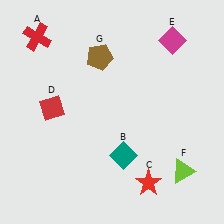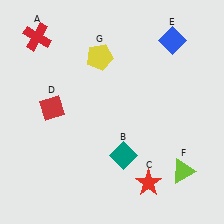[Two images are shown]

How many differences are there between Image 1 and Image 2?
There are 2 differences between the two images.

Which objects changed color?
E changed from magenta to blue. G changed from brown to yellow.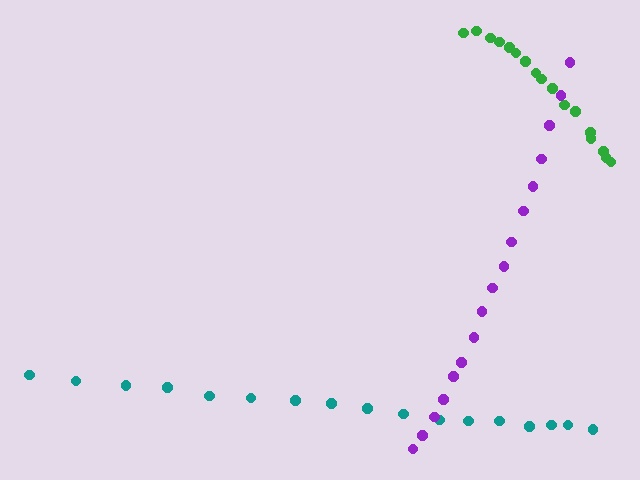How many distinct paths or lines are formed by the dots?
There are 3 distinct paths.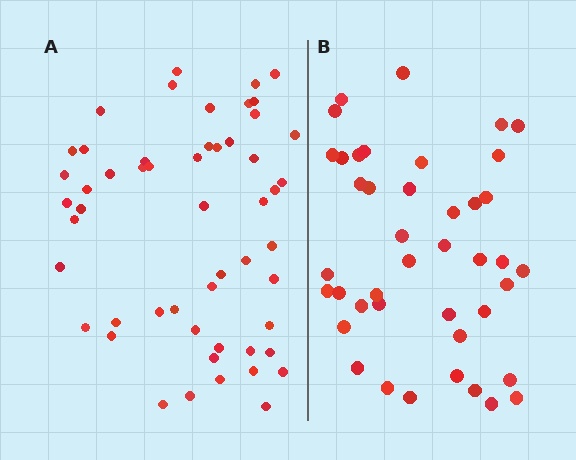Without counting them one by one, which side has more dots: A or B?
Region A (the left region) has more dots.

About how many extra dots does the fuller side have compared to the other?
Region A has roughly 12 or so more dots than region B.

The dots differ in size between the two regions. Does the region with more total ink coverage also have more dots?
No. Region B has more total ink coverage because its dots are larger, but region A actually contains more individual dots. Total area can be misleading — the number of items is what matters here.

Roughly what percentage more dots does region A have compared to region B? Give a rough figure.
About 25% more.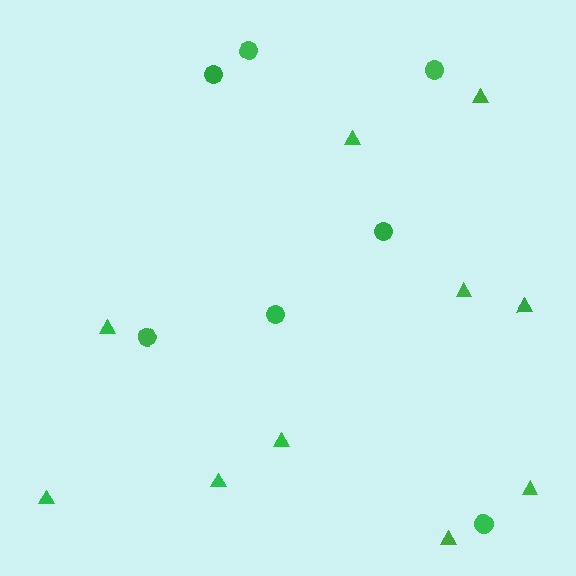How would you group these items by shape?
There are 2 groups: one group of circles (7) and one group of triangles (10).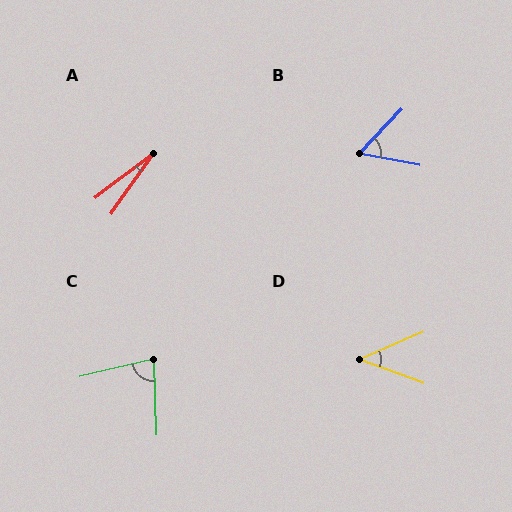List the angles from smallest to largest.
A (18°), D (43°), B (57°), C (79°).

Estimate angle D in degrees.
Approximately 43 degrees.